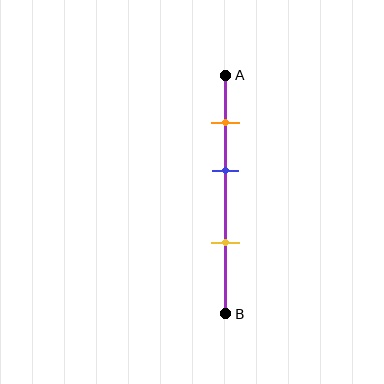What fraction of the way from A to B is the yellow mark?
The yellow mark is approximately 70% (0.7) of the way from A to B.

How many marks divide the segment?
There are 3 marks dividing the segment.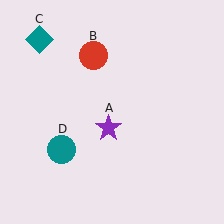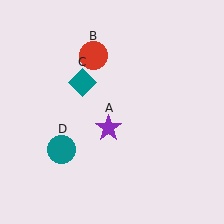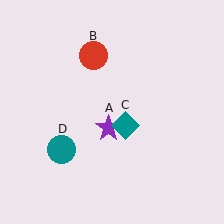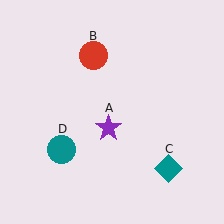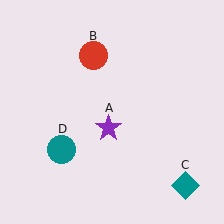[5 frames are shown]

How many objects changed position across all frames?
1 object changed position: teal diamond (object C).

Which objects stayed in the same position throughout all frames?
Purple star (object A) and red circle (object B) and teal circle (object D) remained stationary.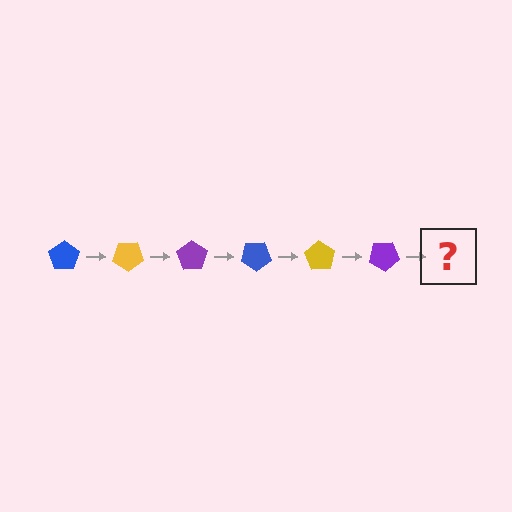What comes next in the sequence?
The next element should be a blue pentagon, rotated 210 degrees from the start.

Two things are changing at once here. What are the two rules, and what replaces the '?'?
The two rules are that it rotates 35 degrees each step and the color cycles through blue, yellow, and purple. The '?' should be a blue pentagon, rotated 210 degrees from the start.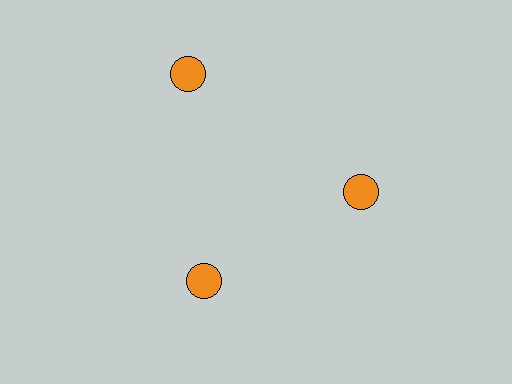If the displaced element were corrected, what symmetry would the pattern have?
It would have 3-fold rotational symmetry — the pattern would map onto itself every 120 degrees.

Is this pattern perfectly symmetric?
No. The 3 orange circles are arranged in a ring, but one element near the 11 o'clock position is pushed outward from the center, breaking the 3-fold rotational symmetry.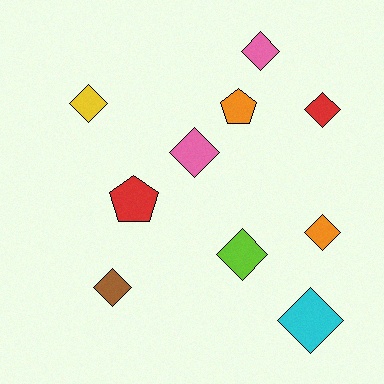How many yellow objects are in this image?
There is 1 yellow object.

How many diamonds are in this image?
There are 8 diamonds.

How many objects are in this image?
There are 10 objects.